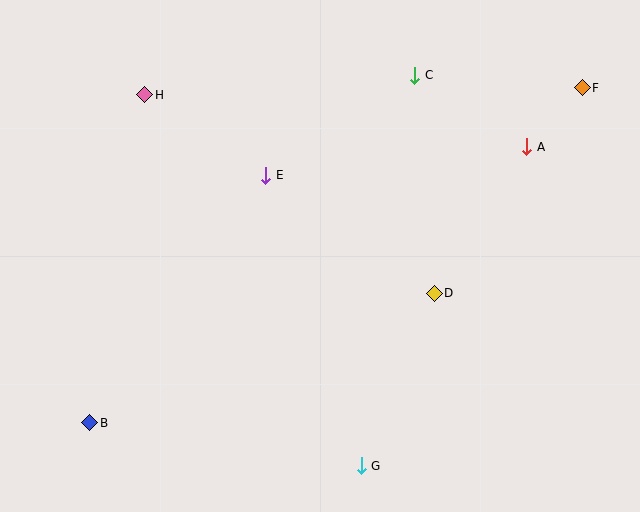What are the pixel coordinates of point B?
Point B is at (90, 423).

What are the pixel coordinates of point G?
Point G is at (361, 466).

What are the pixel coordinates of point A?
Point A is at (527, 147).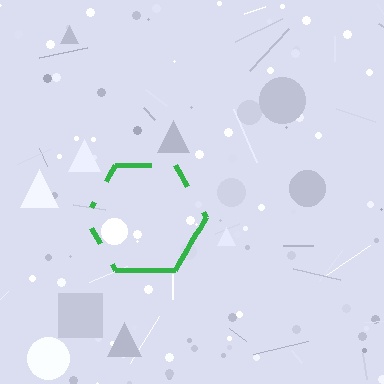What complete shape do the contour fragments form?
The contour fragments form a hexagon.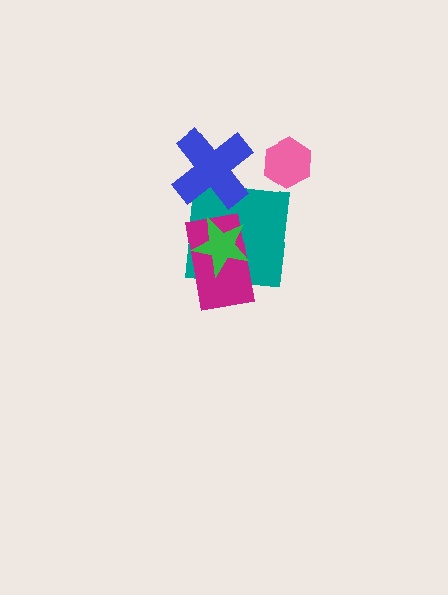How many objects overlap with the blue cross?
1 object overlaps with the blue cross.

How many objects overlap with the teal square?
3 objects overlap with the teal square.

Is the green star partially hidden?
No, no other shape covers it.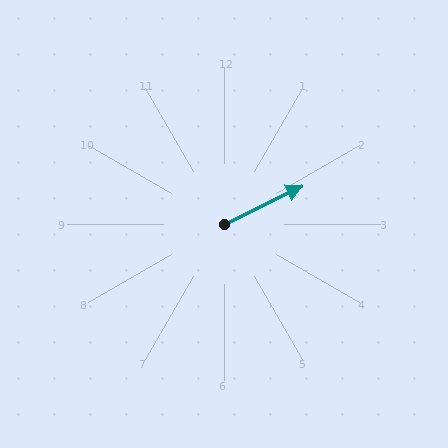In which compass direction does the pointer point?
Northeast.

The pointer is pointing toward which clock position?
Roughly 2 o'clock.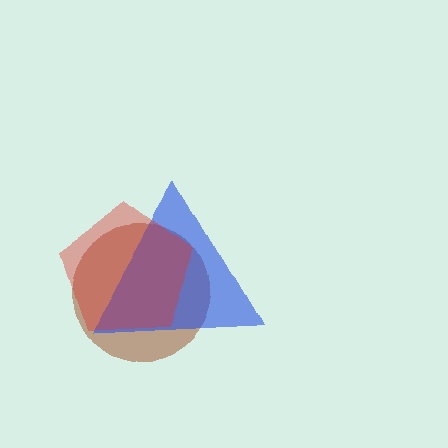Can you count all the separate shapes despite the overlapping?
Yes, there are 3 separate shapes.